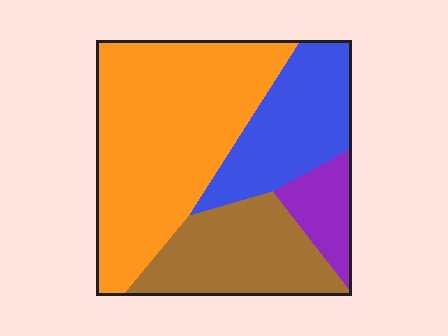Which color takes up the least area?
Purple, at roughly 10%.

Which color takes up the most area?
Orange, at roughly 45%.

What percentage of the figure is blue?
Blue takes up about one fifth (1/5) of the figure.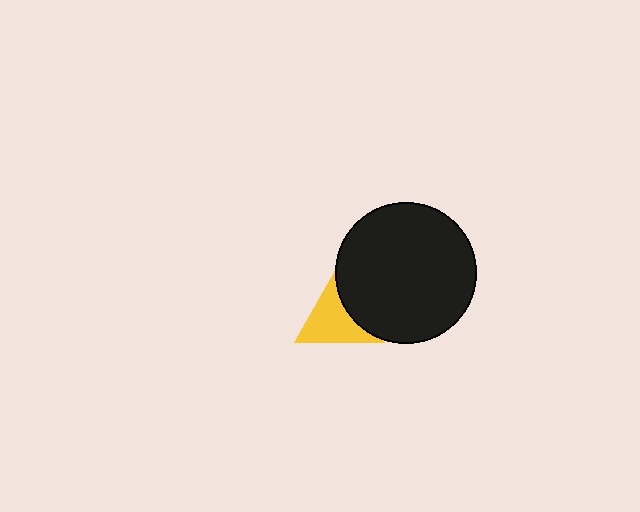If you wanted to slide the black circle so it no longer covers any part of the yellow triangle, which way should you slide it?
Slide it right — that is the most direct way to separate the two shapes.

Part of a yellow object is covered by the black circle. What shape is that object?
It is a triangle.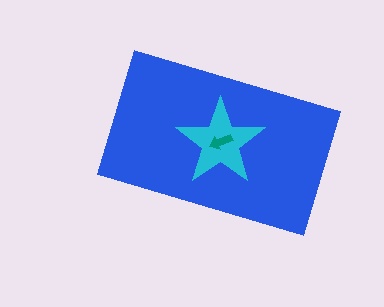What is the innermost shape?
The teal arrow.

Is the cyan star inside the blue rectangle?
Yes.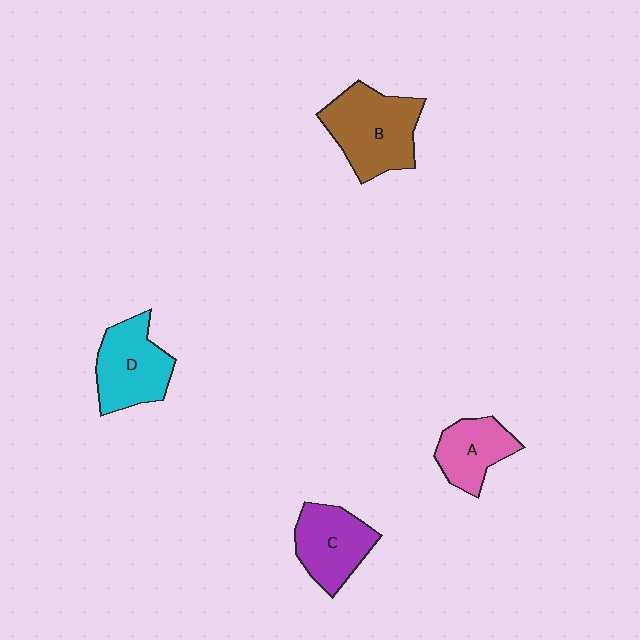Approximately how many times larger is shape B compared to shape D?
Approximately 1.2 times.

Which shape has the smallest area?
Shape A (pink).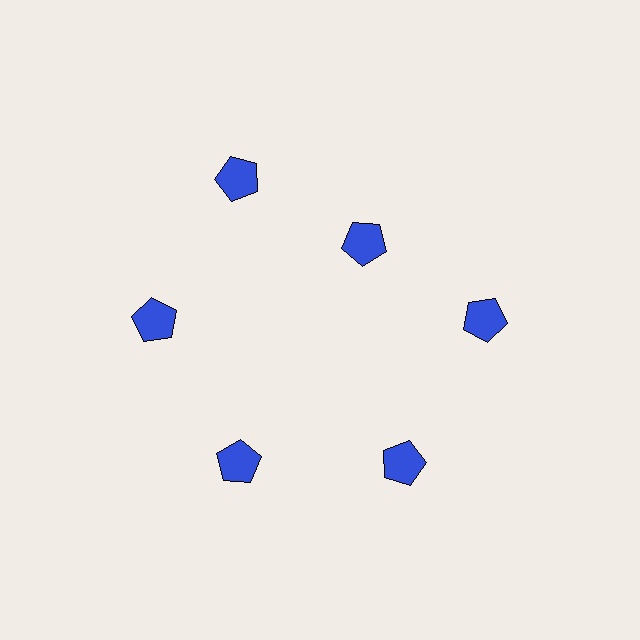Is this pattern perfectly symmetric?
No. The 6 blue pentagons are arranged in a ring, but one element near the 1 o'clock position is pulled inward toward the center, breaking the 6-fold rotational symmetry.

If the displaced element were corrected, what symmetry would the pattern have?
It would have 6-fold rotational symmetry — the pattern would map onto itself every 60 degrees.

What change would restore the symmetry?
The symmetry would be restored by moving it outward, back onto the ring so that all 6 pentagons sit at equal angles and equal distance from the center.